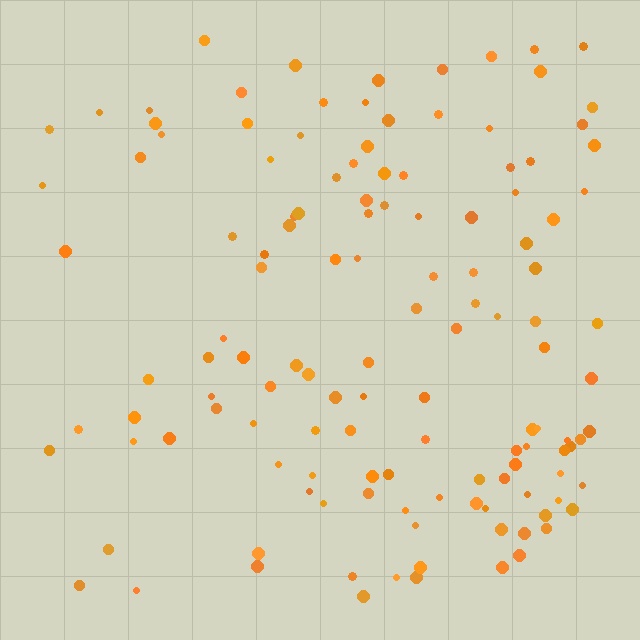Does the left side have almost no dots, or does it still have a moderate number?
Still a moderate number, just noticeably fewer than the right.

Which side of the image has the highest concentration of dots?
The right.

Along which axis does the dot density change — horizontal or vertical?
Horizontal.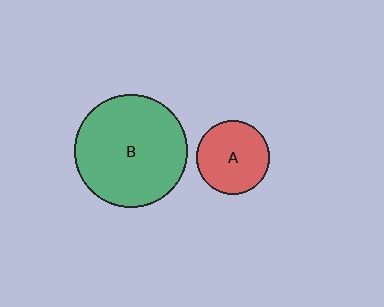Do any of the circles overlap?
No, none of the circles overlap.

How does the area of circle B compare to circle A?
Approximately 2.4 times.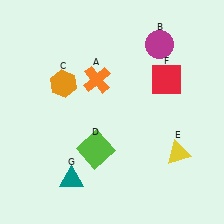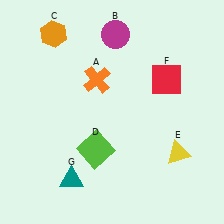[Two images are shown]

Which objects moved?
The objects that moved are: the magenta circle (B), the orange hexagon (C).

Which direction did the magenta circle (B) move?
The magenta circle (B) moved left.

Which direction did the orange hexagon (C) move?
The orange hexagon (C) moved up.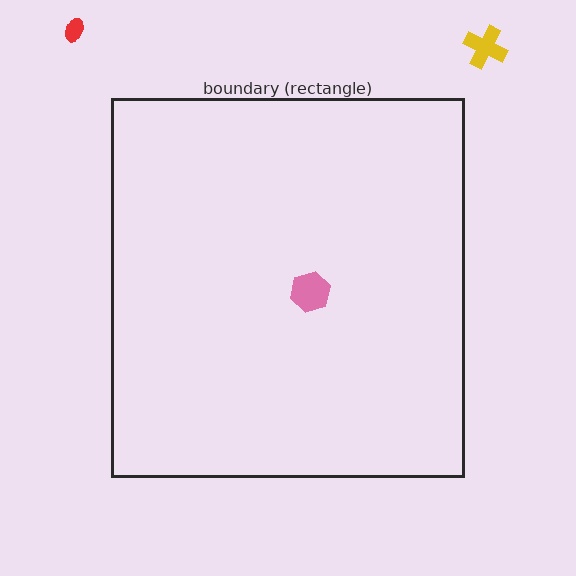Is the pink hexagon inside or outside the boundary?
Inside.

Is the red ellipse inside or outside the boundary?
Outside.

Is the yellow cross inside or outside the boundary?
Outside.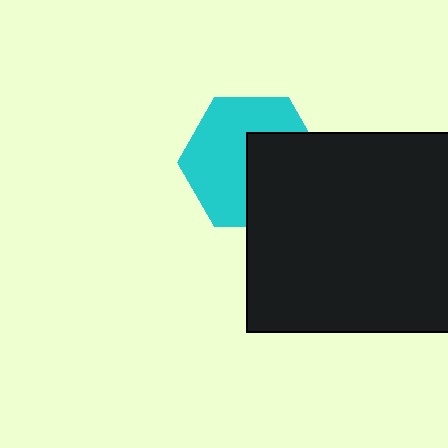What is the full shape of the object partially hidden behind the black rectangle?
The partially hidden object is a cyan hexagon.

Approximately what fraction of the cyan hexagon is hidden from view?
Roughly 43% of the cyan hexagon is hidden behind the black rectangle.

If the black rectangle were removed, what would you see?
You would see the complete cyan hexagon.